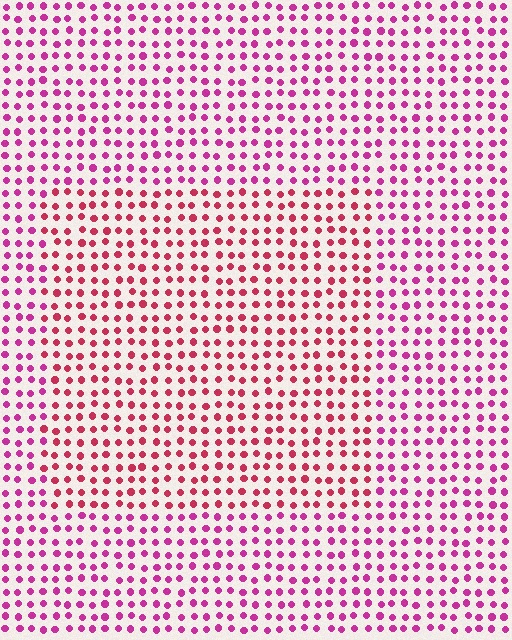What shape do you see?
I see a rectangle.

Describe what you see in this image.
The image is filled with small magenta elements in a uniform arrangement. A rectangle-shaped region is visible where the elements are tinted to a slightly different hue, forming a subtle color boundary.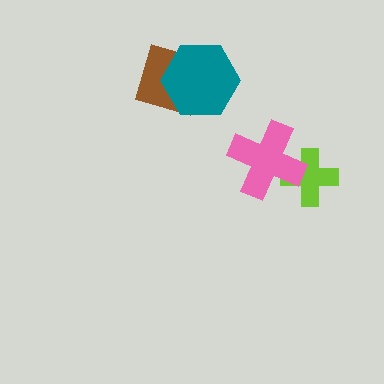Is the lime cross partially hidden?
Yes, it is partially covered by another shape.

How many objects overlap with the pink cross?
1 object overlaps with the pink cross.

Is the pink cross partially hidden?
No, no other shape covers it.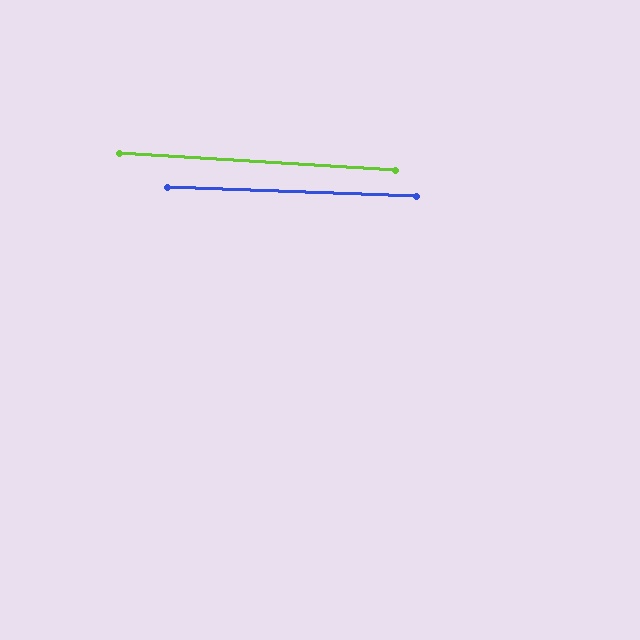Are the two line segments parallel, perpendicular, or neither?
Parallel — their directions differ by only 1.2°.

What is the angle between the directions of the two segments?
Approximately 1 degree.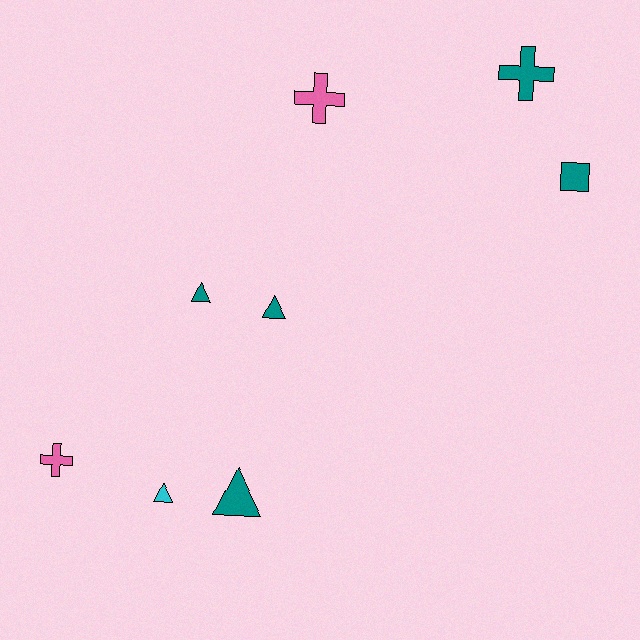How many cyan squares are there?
There are no cyan squares.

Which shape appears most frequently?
Triangle, with 4 objects.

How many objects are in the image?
There are 8 objects.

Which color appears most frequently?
Teal, with 5 objects.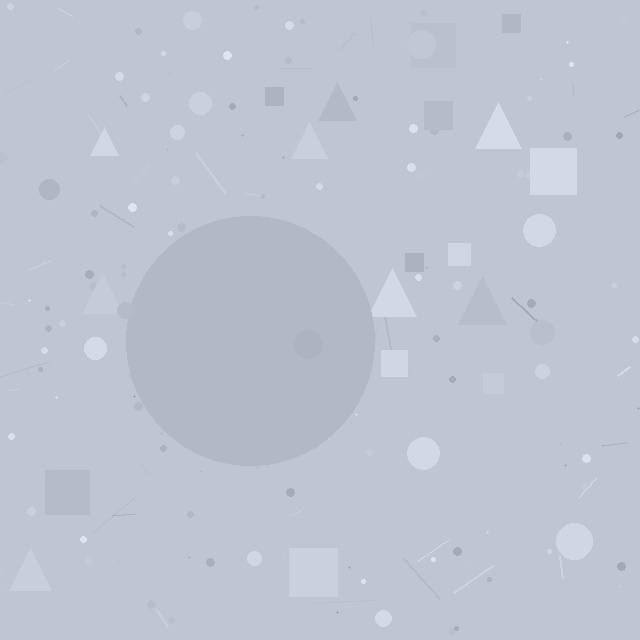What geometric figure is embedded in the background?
A circle is embedded in the background.